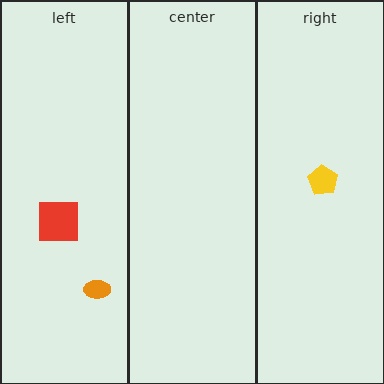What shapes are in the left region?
The red square, the orange ellipse.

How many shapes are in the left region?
2.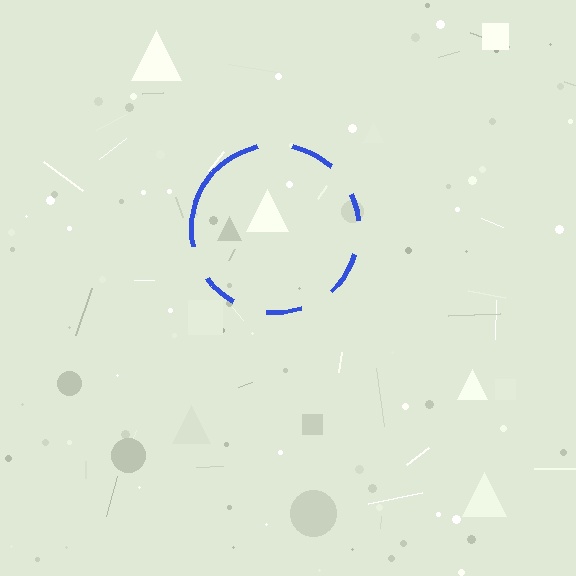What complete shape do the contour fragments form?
The contour fragments form a circle.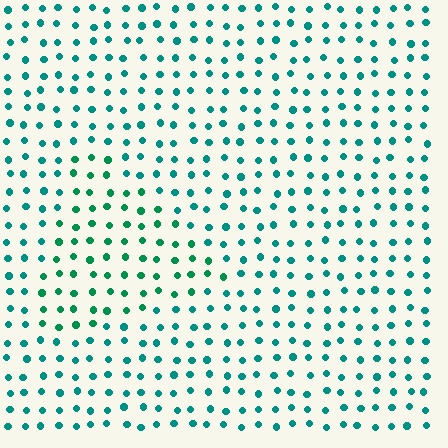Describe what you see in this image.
The image is filled with small teal elements in a uniform arrangement. A triangle-shaped region is visible where the elements are tinted to a slightly different hue, forming a subtle color boundary.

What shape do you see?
I see a triangle.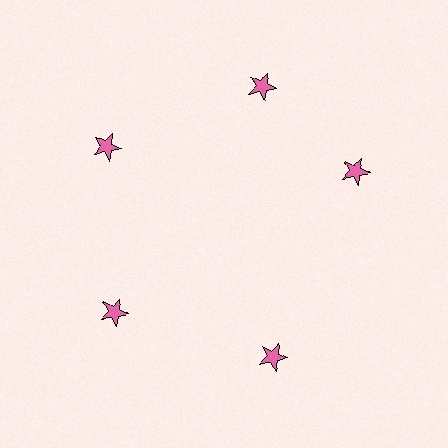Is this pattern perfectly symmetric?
No. The 5 pink stars are arranged in a ring, but one element near the 3 o'clock position is rotated out of alignment along the ring, breaking the 5-fold rotational symmetry.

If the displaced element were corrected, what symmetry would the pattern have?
It would have 5-fold rotational symmetry — the pattern would map onto itself every 72 degrees.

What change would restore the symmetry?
The symmetry would be restored by rotating it back into even spacing with its neighbors so that all 5 stars sit at equal angles and equal distance from the center.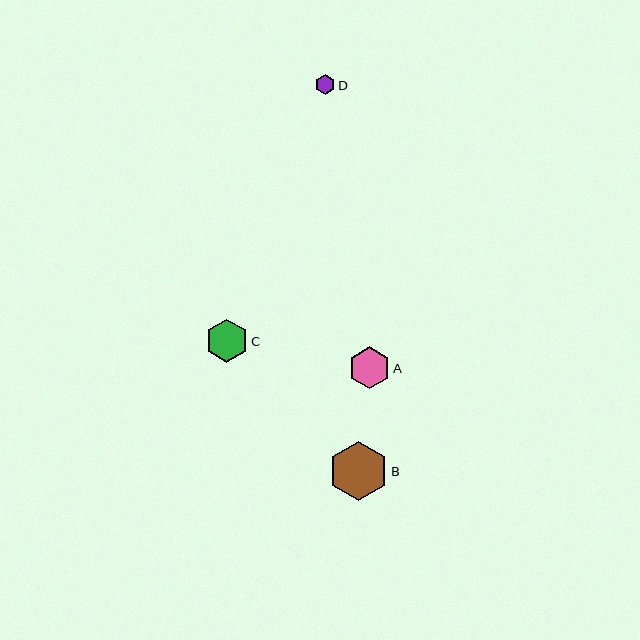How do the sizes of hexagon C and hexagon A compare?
Hexagon C and hexagon A are approximately the same size.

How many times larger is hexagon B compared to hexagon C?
Hexagon B is approximately 1.4 times the size of hexagon C.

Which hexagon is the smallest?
Hexagon D is the smallest with a size of approximately 20 pixels.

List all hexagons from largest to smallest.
From largest to smallest: B, C, A, D.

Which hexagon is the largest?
Hexagon B is the largest with a size of approximately 59 pixels.